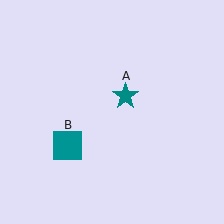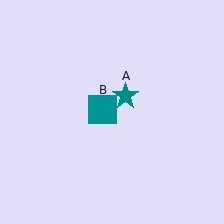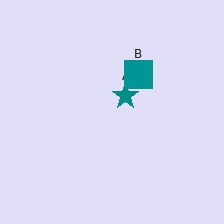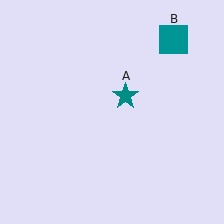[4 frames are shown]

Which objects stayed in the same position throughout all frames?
Teal star (object A) remained stationary.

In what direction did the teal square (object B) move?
The teal square (object B) moved up and to the right.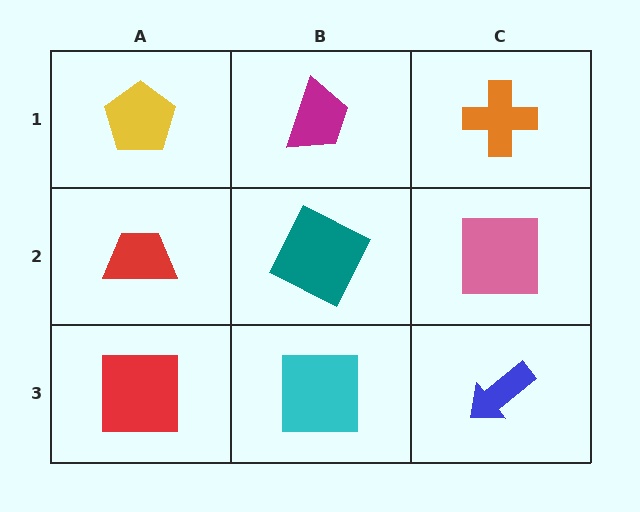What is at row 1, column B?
A magenta trapezoid.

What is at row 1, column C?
An orange cross.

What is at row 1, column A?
A yellow pentagon.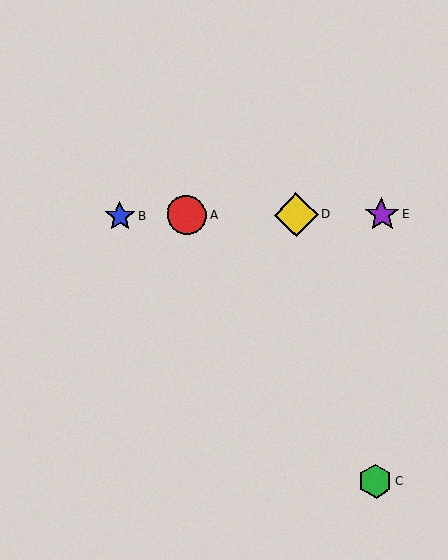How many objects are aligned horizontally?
4 objects (A, B, D, E) are aligned horizontally.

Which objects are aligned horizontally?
Objects A, B, D, E are aligned horizontally.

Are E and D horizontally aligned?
Yes, both are at y≈214.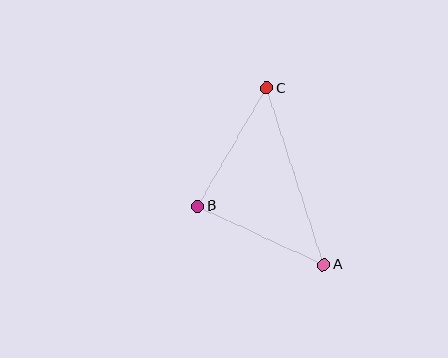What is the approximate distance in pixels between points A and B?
The distance between A and B is approximately 139 pixels.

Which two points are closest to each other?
Points B and C are closest to each other.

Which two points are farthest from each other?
Points A and C are farthest from each other.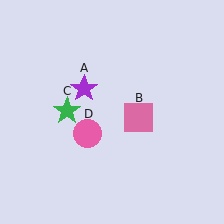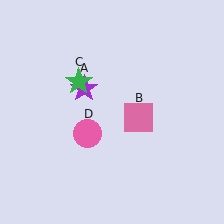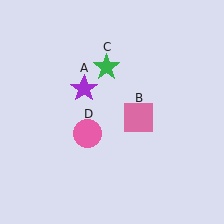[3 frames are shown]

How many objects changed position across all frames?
1 object changed position: green star (object C).